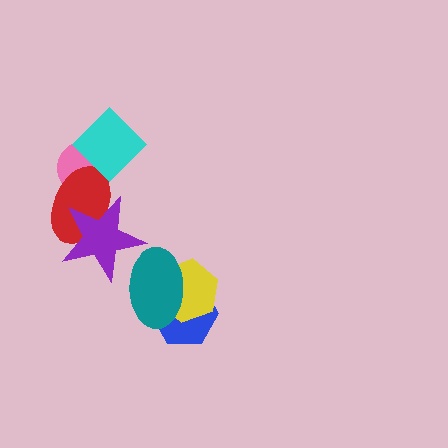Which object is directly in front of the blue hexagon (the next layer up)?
The yellow hexagon is directly in front of the blue hexagon.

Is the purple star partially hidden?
Yes, it is partially covered by another shape.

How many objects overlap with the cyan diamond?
2 objects overlap with the cyan diamond.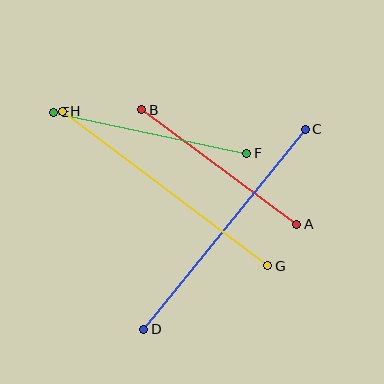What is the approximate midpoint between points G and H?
The midpoint is at approximately (165, 189) pixels.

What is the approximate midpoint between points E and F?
The midpoint is at approximately (150, 133) pixels.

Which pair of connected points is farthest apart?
Points C and D are farthest apart.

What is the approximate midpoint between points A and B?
The midpoint is at approximately (219, 167) pixels.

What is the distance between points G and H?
The distance is approximately 257 pixels.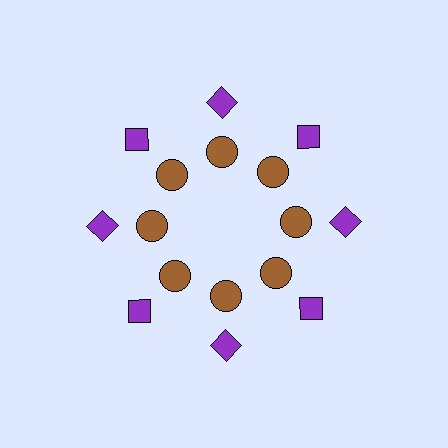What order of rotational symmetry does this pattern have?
This pattern has 8-fold rotational symmetry.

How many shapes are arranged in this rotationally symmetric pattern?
There are 16 shapes, arranged in 8 groups of 2.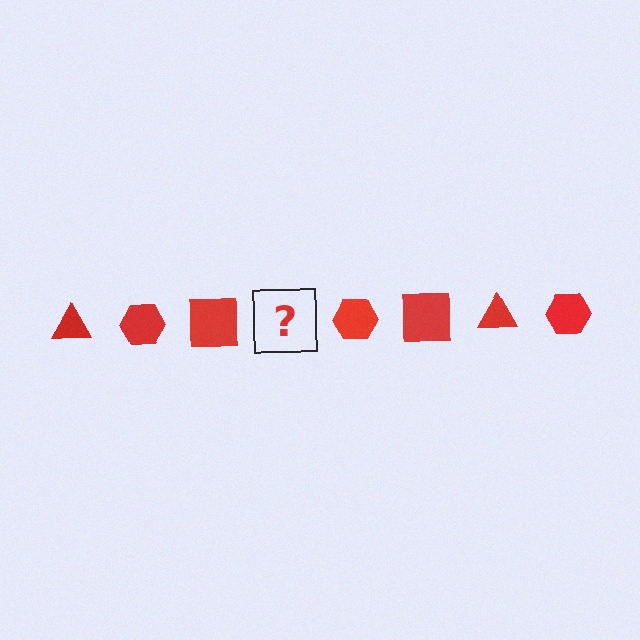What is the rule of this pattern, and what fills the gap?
The rule is that the pattern cycles through triangle, hexagon, square shapes in red. The gap should be filled with a red triangle.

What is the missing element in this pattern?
The missing element is a red triangle.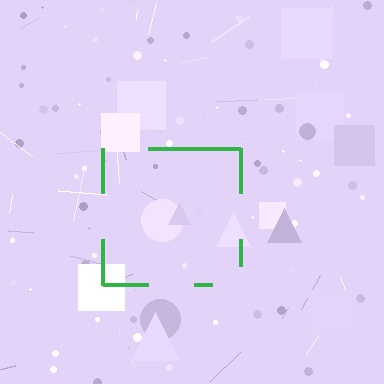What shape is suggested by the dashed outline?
The dashed outline suggests a square.